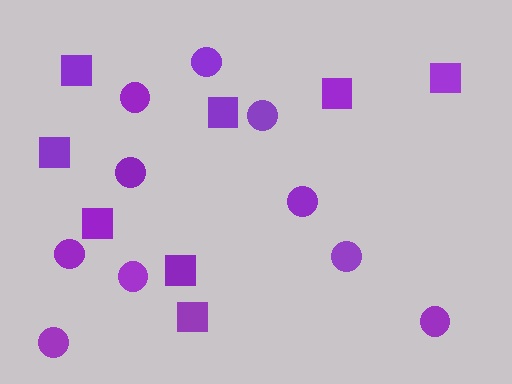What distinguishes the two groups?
There are 2 groups: one group of circles (10) and one group of squares (8).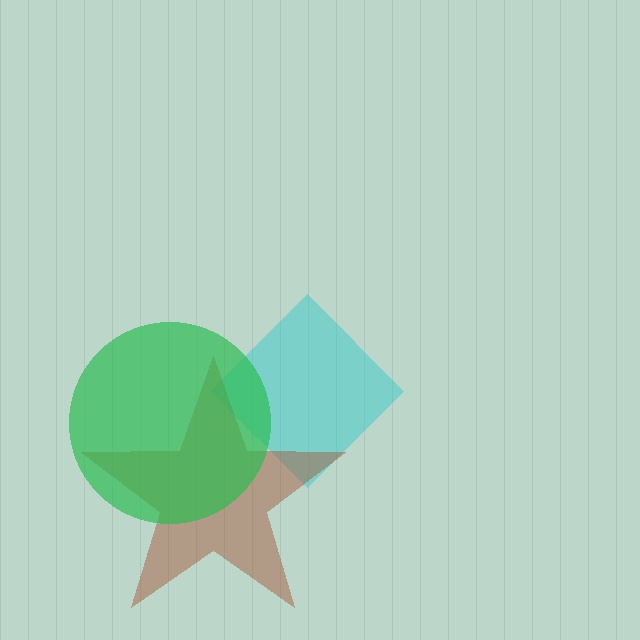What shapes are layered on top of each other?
The layered shapes are: a cyan diamond, a brown star, a green circle.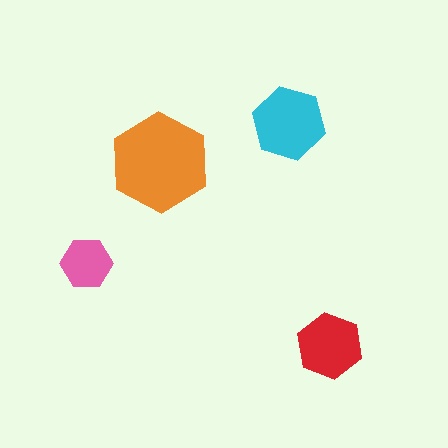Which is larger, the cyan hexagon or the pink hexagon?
The cyan one.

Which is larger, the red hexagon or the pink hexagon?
The red one.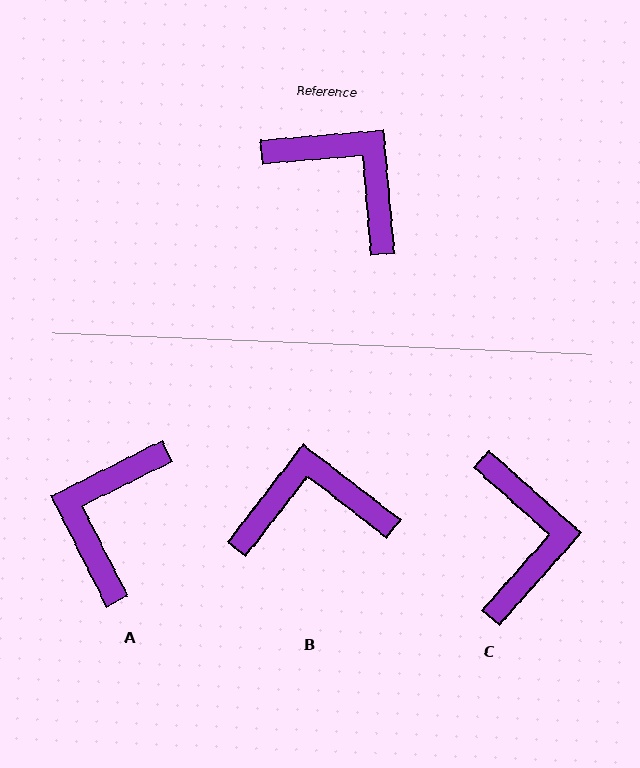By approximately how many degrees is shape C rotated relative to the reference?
Approximately 46 degrees clockwise.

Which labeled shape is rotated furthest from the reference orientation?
A, about 112 degrees away.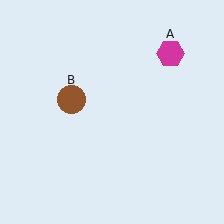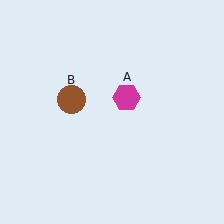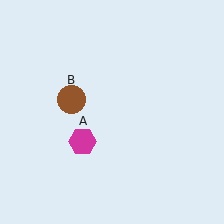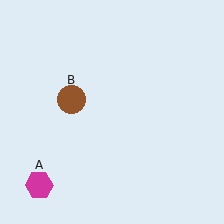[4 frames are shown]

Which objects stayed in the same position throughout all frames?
Brown circle (object B) remained stationary.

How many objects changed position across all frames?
1 object changed position: magenta hexagon (object A).